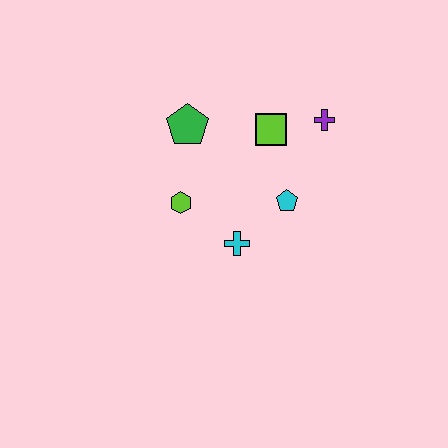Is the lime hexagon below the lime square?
Yes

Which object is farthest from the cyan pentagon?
The green pentagon is farthest from the cyan pentagon.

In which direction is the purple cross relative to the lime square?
The purple cross is to the right of the lime square.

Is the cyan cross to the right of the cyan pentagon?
No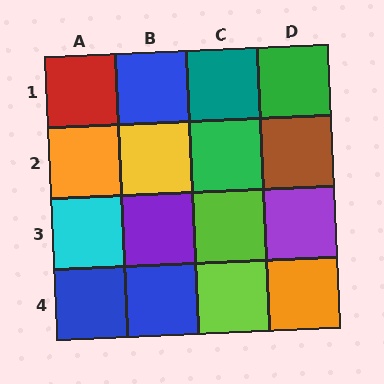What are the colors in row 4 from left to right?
Blue, blue, lime, orange.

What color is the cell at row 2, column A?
Orange.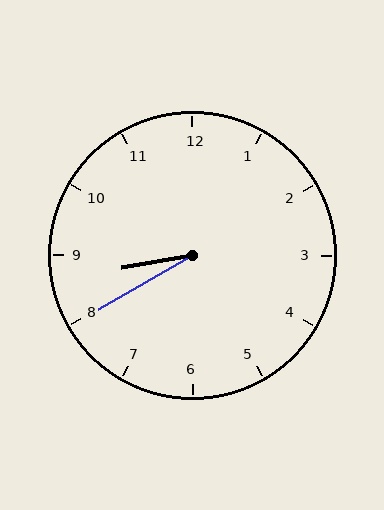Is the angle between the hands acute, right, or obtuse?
It is acute.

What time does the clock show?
8:40.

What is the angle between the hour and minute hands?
Approximately 20 degrees.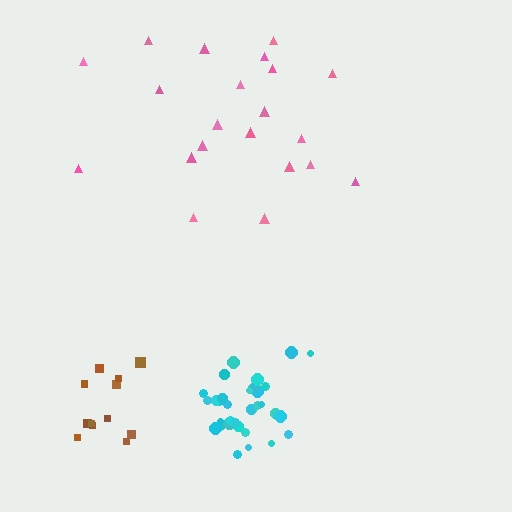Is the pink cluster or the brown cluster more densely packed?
Brown.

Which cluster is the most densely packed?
Cyan.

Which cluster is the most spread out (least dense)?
Pink.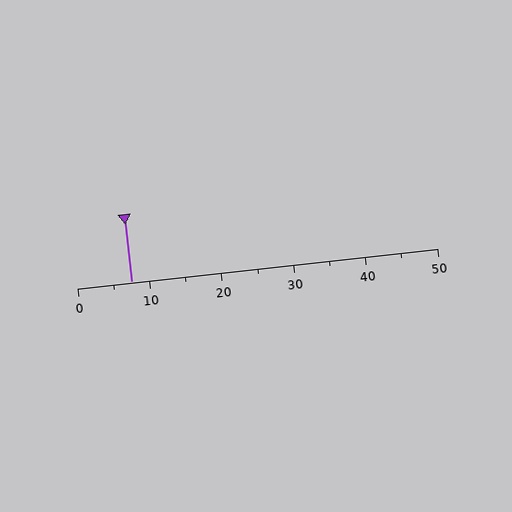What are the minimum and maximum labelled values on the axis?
The axis runs from 0 to 50.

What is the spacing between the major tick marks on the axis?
The major ticks are spaced 10 apart.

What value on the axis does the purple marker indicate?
The marker indicates approximately 7.5.